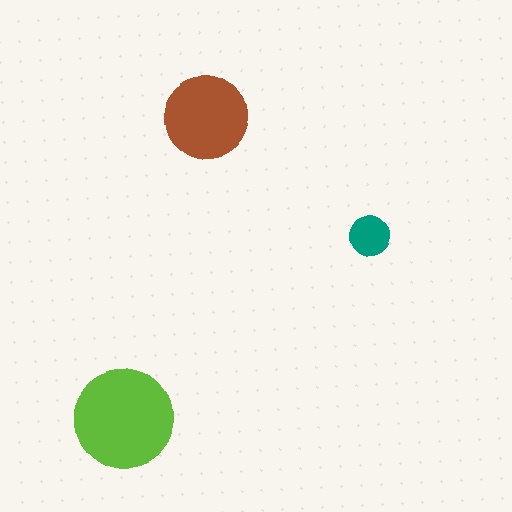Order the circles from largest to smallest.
the lime one, the brown one, the teal one.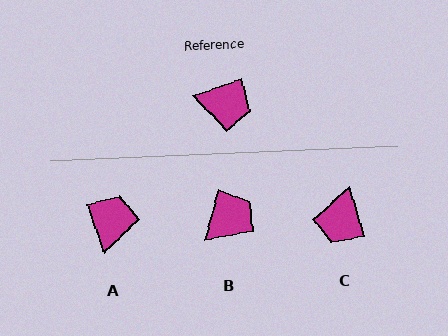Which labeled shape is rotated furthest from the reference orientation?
C, about 92 degrees away.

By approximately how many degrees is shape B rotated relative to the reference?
Approximately 55 degrees counter-clockwise.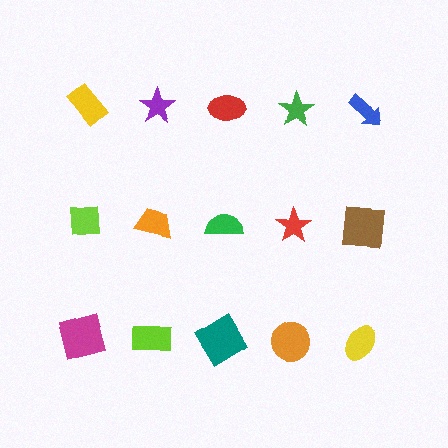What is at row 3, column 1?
A magenta square.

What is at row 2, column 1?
A lime square.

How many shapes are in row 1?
5 shapes.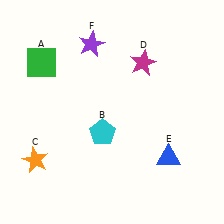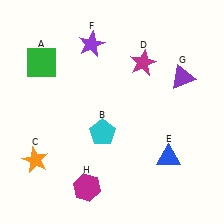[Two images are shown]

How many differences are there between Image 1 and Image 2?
There are 2 differences between the two images.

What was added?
A purple triangle (G), a magenta hexagon (H) were added in Image 2.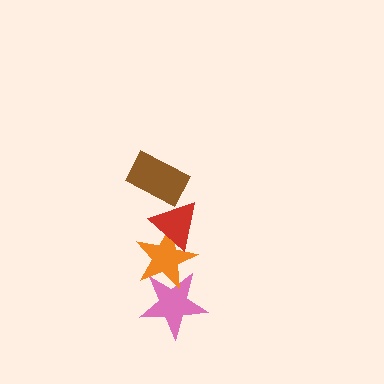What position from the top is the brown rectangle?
The brown rectangle is 1st from the top.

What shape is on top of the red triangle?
The brown rectangle is on top of the red triangle.